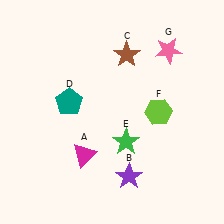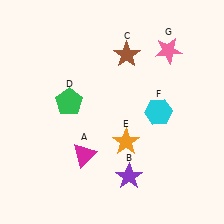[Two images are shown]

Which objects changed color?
D changed from teal to green. E changed from green to orange. F changed from lime to cyan.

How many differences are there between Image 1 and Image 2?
There are 3 differences between the two images.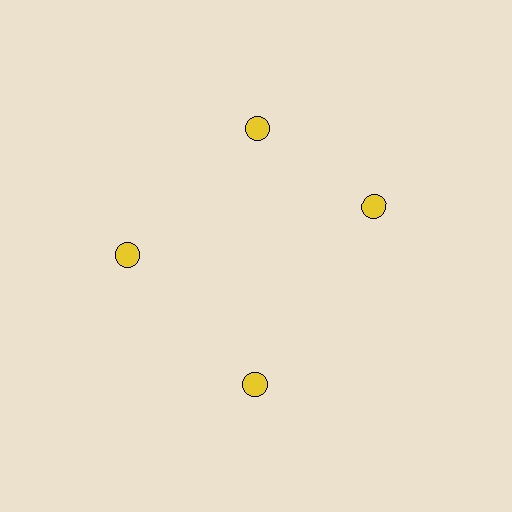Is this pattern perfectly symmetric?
No. The 4 yellow circles are arranged in a ring, but one element near the 3 o'clock position is rotated out of alignment along the ring, breaking the 4-fold rotational symmetry.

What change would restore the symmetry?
The symmetry would be restored by rotating it back into even spacing with its neighbors so that all 4 circles sit at equal angles and equal distance from the center.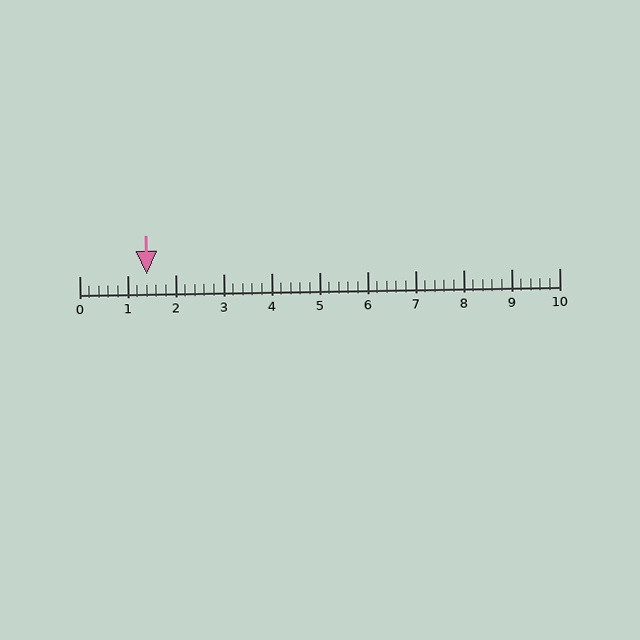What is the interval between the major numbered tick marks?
The major tick marks are spaced 1 units apart.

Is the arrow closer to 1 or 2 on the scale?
The arrow is closer to 1.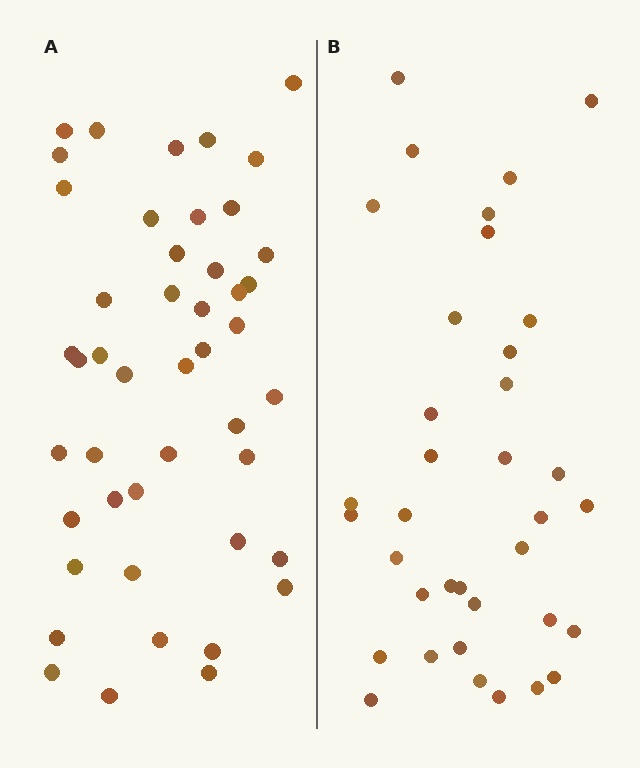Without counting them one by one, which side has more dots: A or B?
Region A (the left region) has more dots.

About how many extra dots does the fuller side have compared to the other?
Region A has roughly 10 or so more dots than region B.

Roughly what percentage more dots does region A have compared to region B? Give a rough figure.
About 30% more.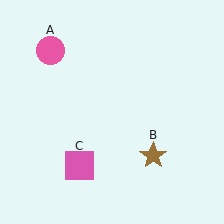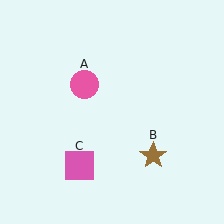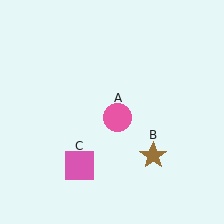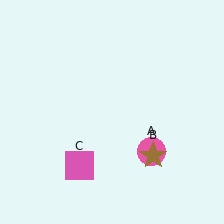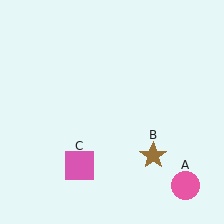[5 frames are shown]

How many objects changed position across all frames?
1 object changed position: pink circle (object A).